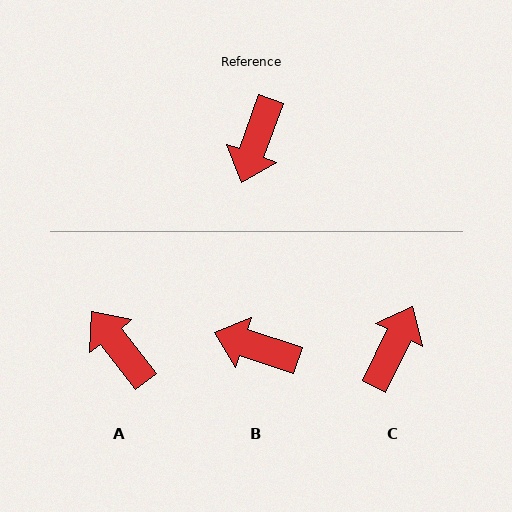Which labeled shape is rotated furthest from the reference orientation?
C, about 174 degrees away.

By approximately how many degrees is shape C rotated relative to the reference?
Approximately 174 degrees counter-clockwise.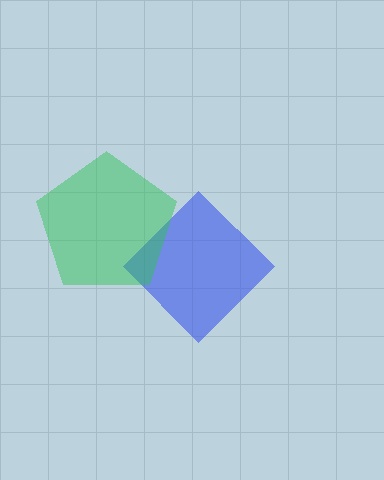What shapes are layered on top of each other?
The layered shapes are: a blue diamond, a green pentagon.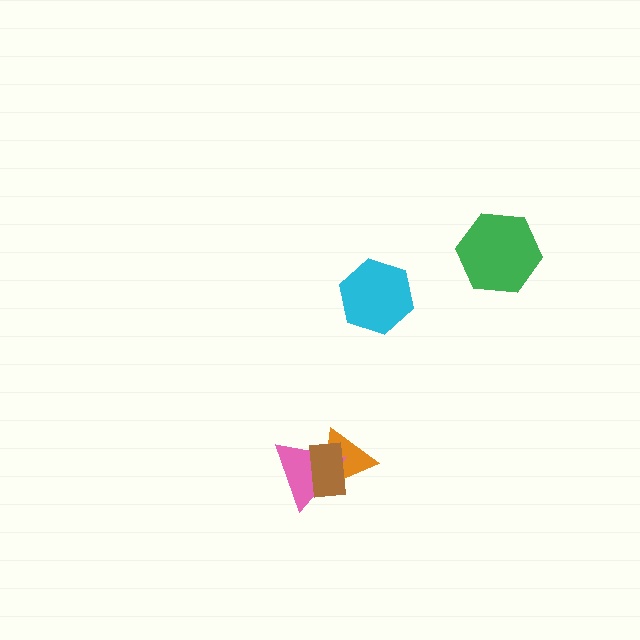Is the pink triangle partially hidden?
Yes, it is partially covered by another shape.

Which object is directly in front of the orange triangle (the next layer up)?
The pink triangle is directly in front of the orange triangle.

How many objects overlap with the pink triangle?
2 objects overlap with the pink triangle.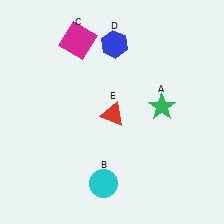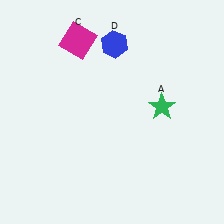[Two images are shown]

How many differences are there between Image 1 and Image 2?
There are 2 differences between the two images.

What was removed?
The cyan circle (B), the red triangle (E) were removed in Image 2.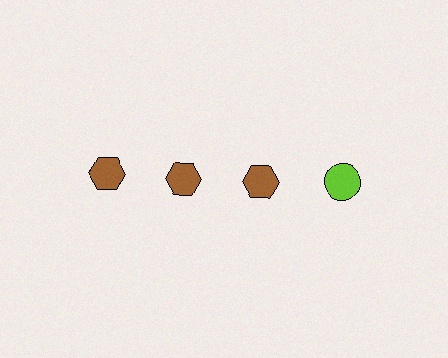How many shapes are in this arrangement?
There are 4 shapes arranged in a grid pattern.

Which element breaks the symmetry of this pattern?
The lime circle in the top row, second from right column breaks the symmetry. All other shapes are brown hexagons.